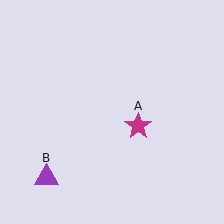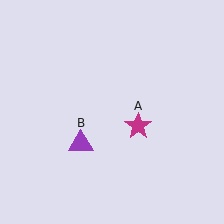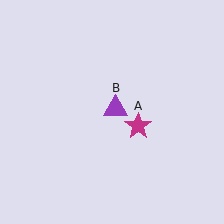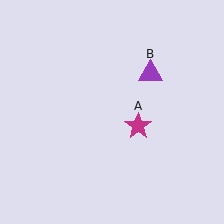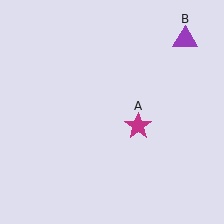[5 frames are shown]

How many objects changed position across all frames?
1 object changed position: purple triangle (object B).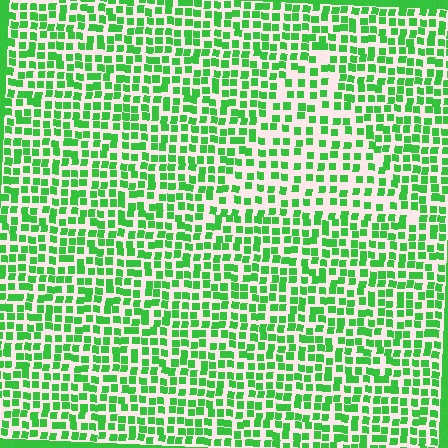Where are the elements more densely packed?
The elements are more densely packed outside the triangle boundary.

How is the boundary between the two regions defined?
The boundary is defined by a change in element density (approximately 1.5x ratio). All elements are the same color, size, and shape.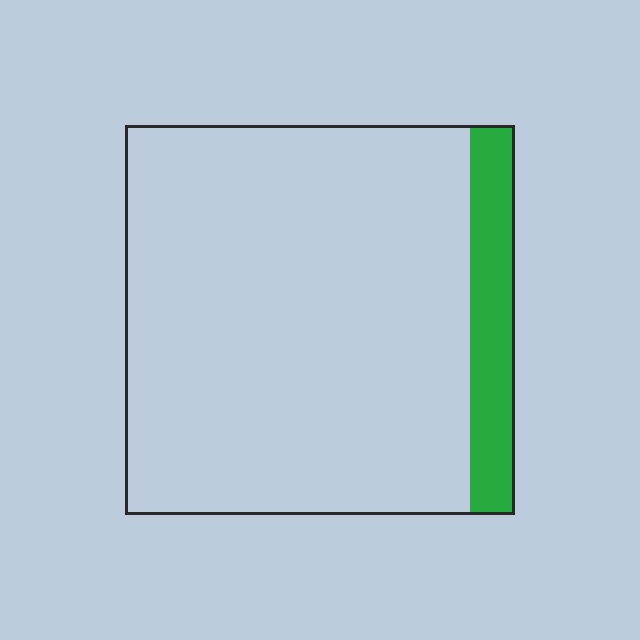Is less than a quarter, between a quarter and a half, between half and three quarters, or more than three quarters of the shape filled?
Less than a quarter.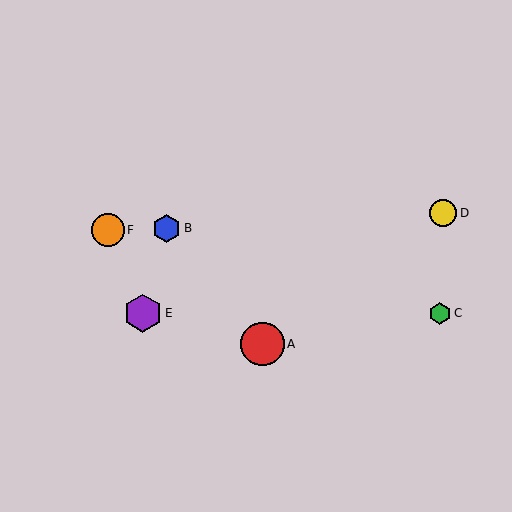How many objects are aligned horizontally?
2 objects (C, E) are aligned horizontally.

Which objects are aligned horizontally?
Objects C, E are aligned horizontally.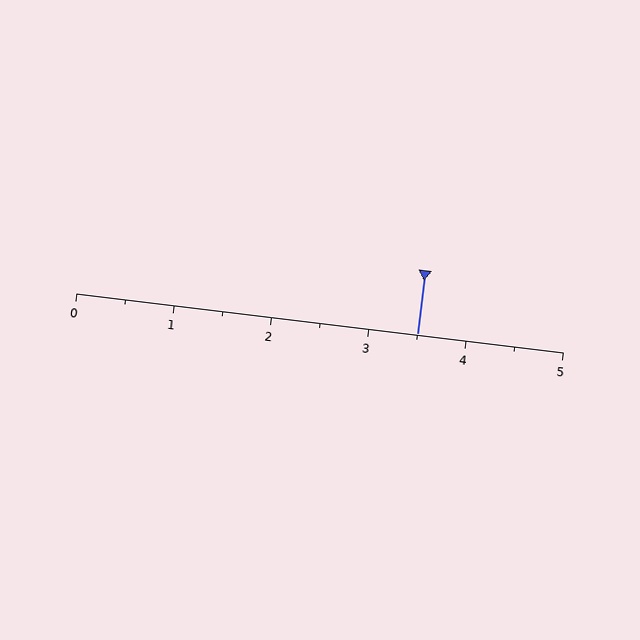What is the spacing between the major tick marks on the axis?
The major ticks are spaced 1 apart.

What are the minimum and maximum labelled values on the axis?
The axis runs from 0 to 5.